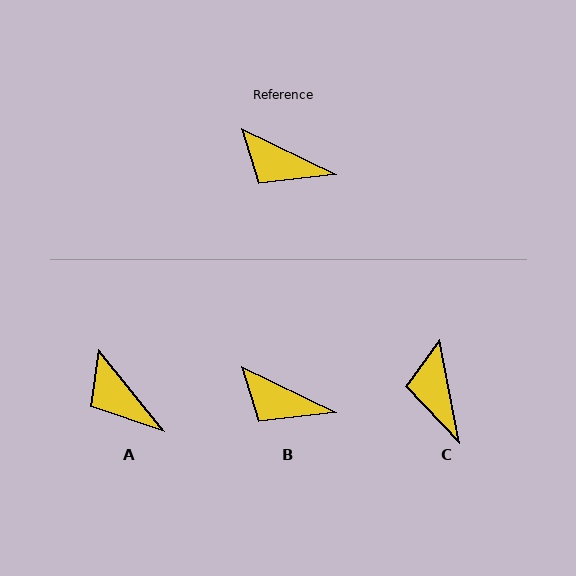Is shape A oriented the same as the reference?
No, it is off by about 25 degrees.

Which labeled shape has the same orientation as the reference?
B.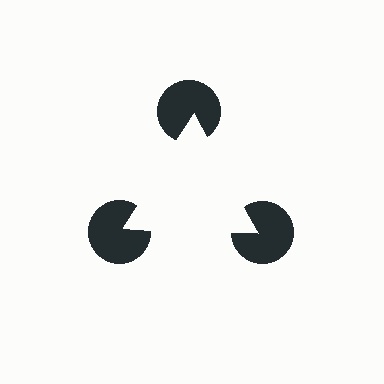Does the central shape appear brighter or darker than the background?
It typically appears slightly brighter than the background, even though no actual brightness change is drawn.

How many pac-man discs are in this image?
There are 3 — one at each vertex of the illusory triangle.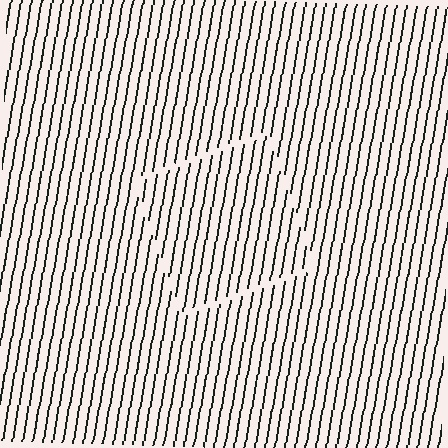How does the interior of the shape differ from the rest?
The interior of the shape contains the same grating, shifted by half a period — the contour is defined by the phase discontinuity where line-ends from the inner and outer gratings abut.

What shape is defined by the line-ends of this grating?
An illusory square. The interior of the shape contains the same grating, shifted by half a period — the contour is defined by the phase discontinuity where line-ends from the inner and outer gratings abut.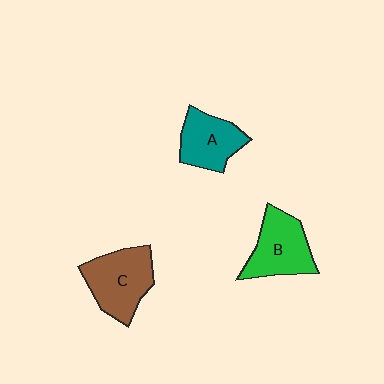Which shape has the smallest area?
Shape A (teal).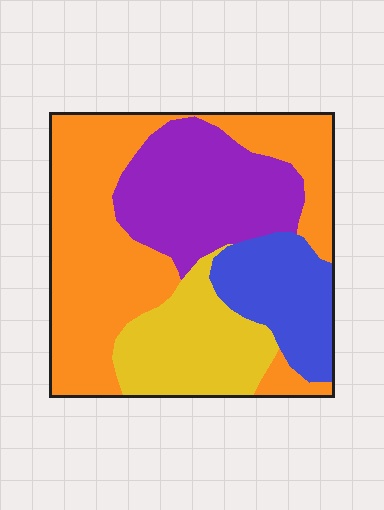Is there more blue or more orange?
Orange.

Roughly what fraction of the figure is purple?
Purple covers roughly 25% of the figure.